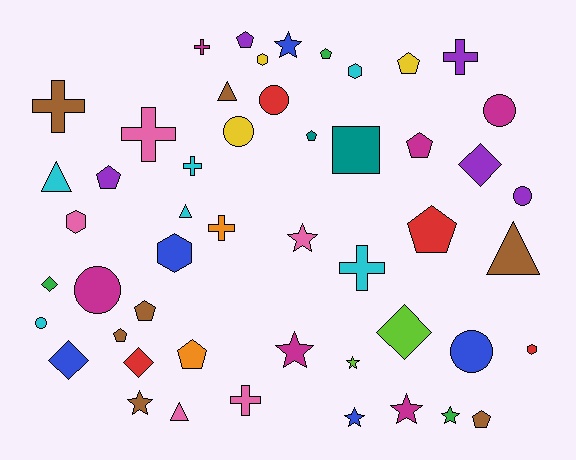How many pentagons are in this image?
There are 11 pentagons.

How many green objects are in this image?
There are 3 green objects.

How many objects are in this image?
There are 50 objects.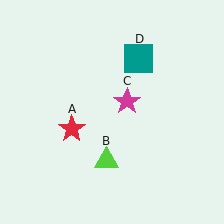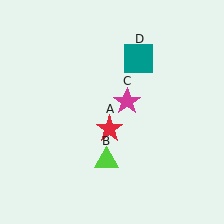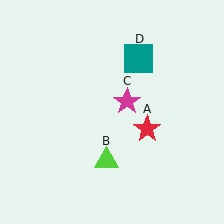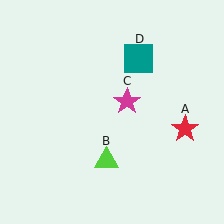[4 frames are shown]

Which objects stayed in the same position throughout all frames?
Lime triangle (object B) and magenta star (object C) and teal square (object D) remained stationary.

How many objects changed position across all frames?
1 object changed position: red star (object A).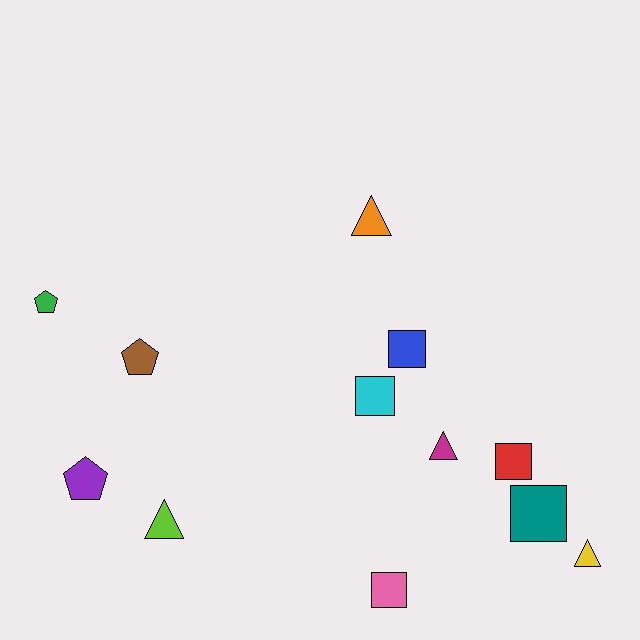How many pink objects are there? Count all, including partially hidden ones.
There is 1 pink object.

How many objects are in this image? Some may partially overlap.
There are 12 objects.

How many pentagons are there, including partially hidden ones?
There are 3 pentagons.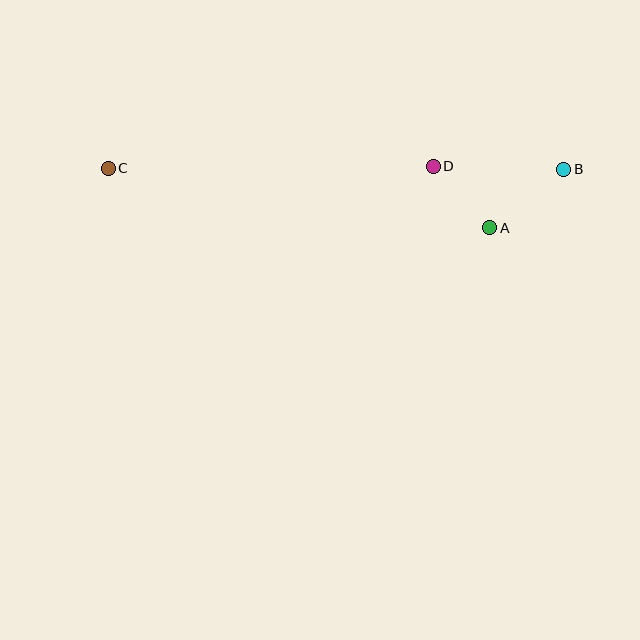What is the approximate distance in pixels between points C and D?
The distance between C and D is approximately 325 pixels.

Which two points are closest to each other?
Points A and D are closest to each other.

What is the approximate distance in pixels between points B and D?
The distance between B and D is approximately 130 pixels.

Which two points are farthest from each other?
Points B and C are farthest from each other.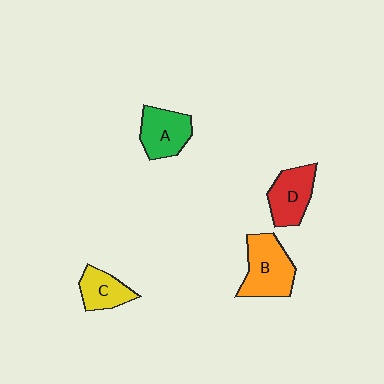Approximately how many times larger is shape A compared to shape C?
Approximately 1.3 times.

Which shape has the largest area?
Shape B (orange).